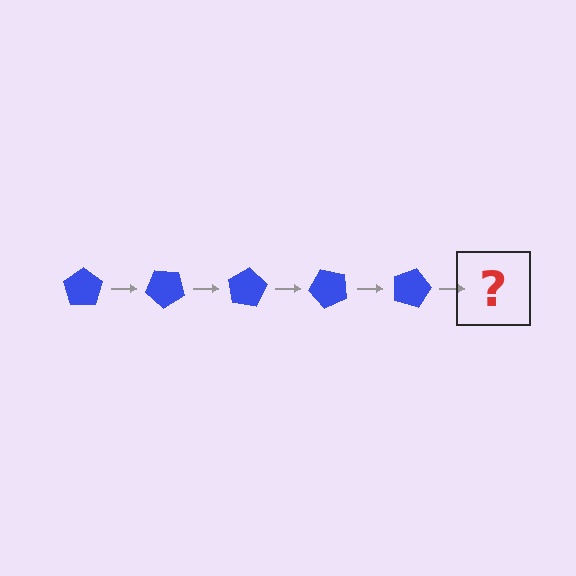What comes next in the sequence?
The next element should be a blue pentagon rotated 200 degrees.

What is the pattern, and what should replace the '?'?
The pattern is that the pentagon rotates 40 degrees each step. The '?' should be a blue pentagon rotated 200 degrees.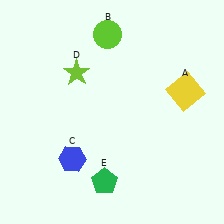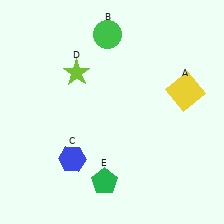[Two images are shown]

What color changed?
The circle (B) changed from lime in Image 1 to green in Image 2.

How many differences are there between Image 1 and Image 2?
There is 1 difference between the two images.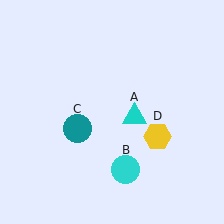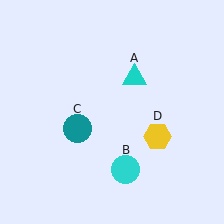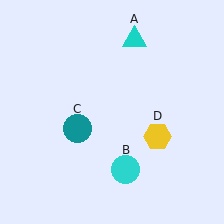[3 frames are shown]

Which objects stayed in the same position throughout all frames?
Cyan circle (object B) and teal circle (object C) and yellow hexagon (object D) remained stationary.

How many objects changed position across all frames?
1 object changed position: cyan triangle (object A).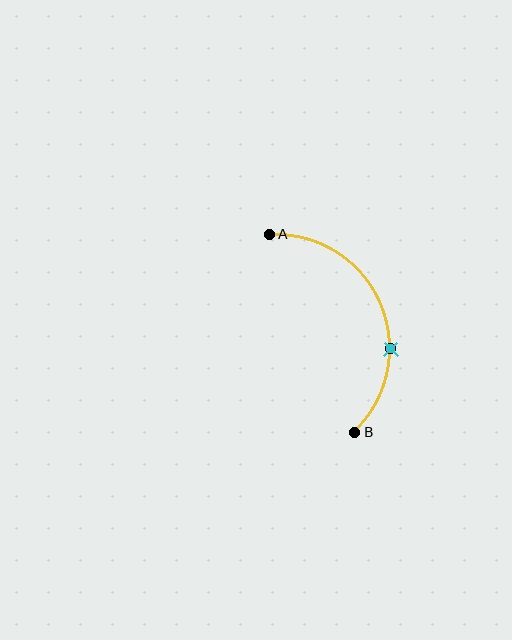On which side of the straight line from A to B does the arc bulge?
The arc bulges to the right of the straight line connecting A and B.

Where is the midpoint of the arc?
The arc midpoint is the point on the curve farthest from the straight line joining A and B. It sits to the right of that line.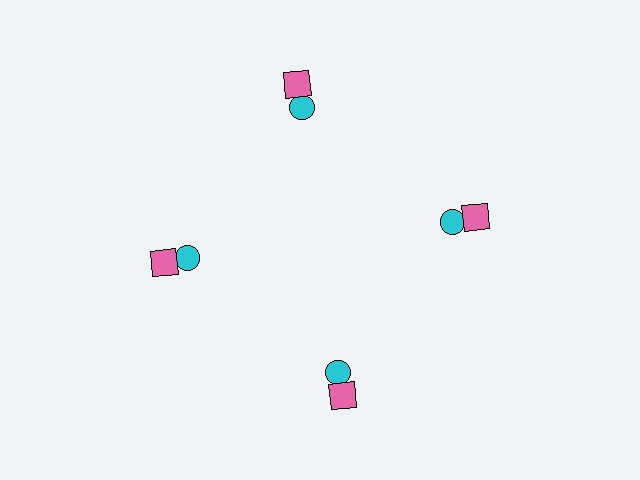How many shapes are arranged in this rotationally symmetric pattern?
There are 8 shapes, arranged in 4 groups of 2.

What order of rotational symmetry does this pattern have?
This pattern has 4-fold rotational symmetry.